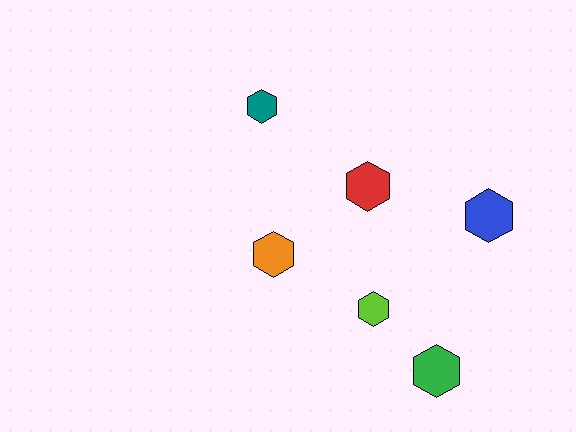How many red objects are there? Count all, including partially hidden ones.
There is 1 red object.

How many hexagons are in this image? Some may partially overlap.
There are 6 hexagons.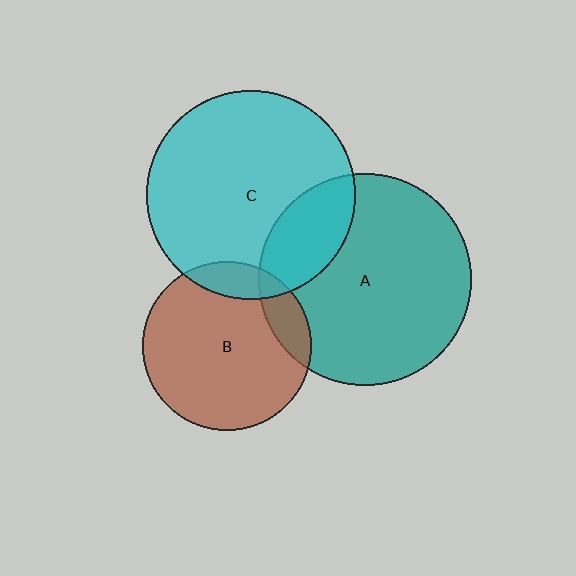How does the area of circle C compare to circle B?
Approximately 1.5 times.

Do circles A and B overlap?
Yes.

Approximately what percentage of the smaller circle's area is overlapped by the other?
Approximately 15%.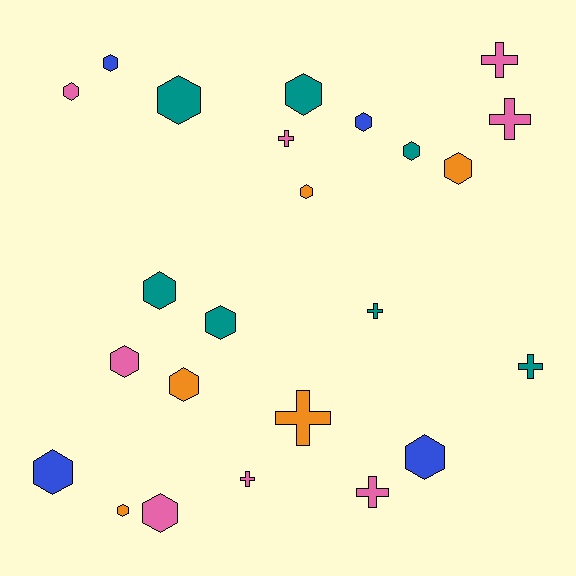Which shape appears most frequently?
Hexagon, with 16 objects.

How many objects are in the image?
There are 24 objects.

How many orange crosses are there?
There is 1 orange cross.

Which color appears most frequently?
Pink, with 8 objects.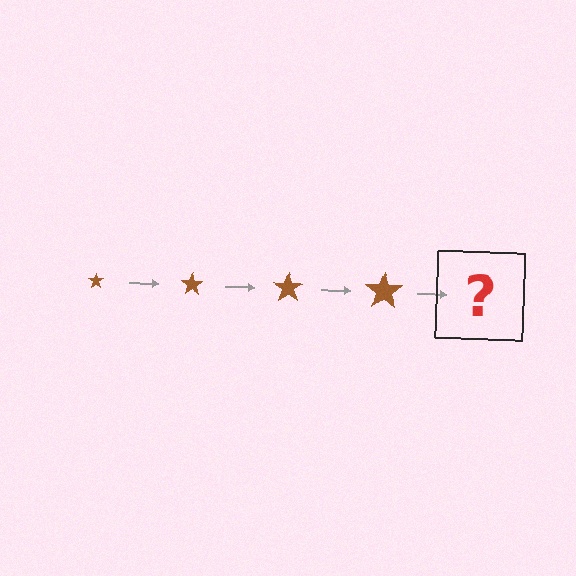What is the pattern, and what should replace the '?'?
The pattern is that the star gets progressively larger each step. The '?' should be a brown star, larger than the previous one.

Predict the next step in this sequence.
The next step is a brown star, larger than the previous one.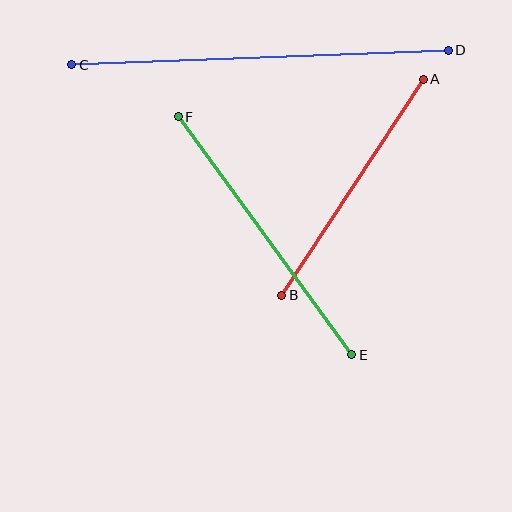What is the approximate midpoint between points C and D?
The midpoint is at approximately (260, 58) pixels.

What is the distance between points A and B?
The distance is approximately 258 pixels.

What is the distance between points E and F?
The distance is approximately 294 pixels.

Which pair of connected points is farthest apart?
Points C and D are farthest apart.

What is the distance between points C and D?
The distance is approximately 376 pixels.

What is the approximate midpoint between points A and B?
The midpoint is at approximately (352, 187) pixels.